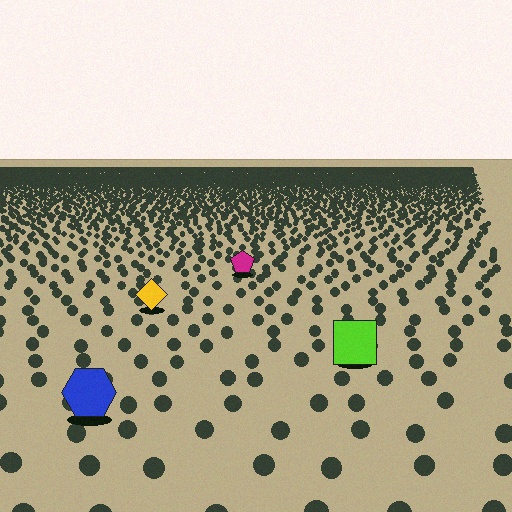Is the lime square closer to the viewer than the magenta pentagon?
Yes. The lime square is closer — you can tell from the texture gradient: the ground texture is coarser near it.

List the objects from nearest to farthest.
From nearest to farthest: the blue hexagon, the lime square, the yellow diamond, the magenta pentagon.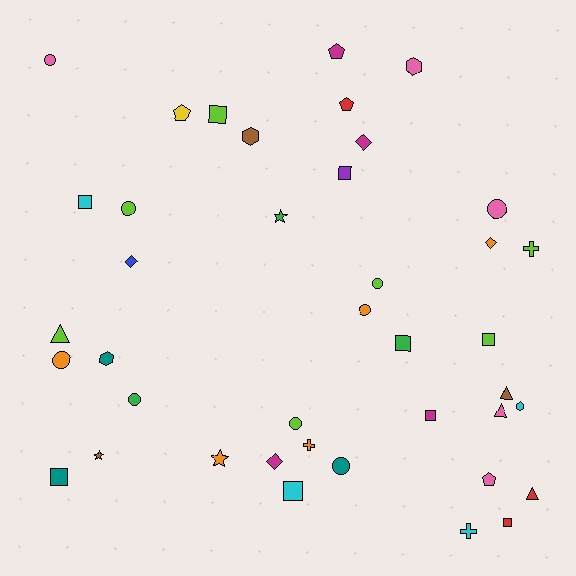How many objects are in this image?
There are 40 objects.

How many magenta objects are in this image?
There are 4 magenta objects.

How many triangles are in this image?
There are 4 triangles.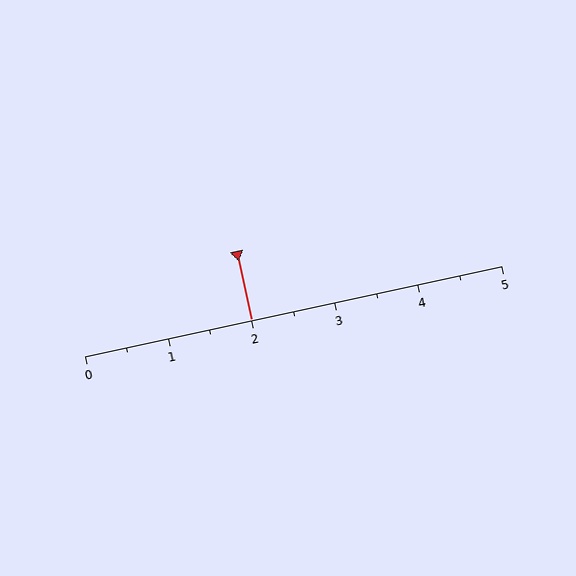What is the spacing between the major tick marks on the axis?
The major ticks are spaced 1 apart.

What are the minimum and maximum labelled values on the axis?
The axis runs from 0 to 5.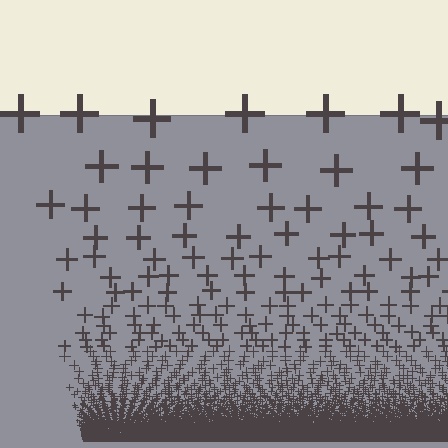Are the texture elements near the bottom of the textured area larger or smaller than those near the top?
Smaller. The gradient is inverted — elements near the bottom are smaller and denser.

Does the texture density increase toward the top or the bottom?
Density increases toward the bottom.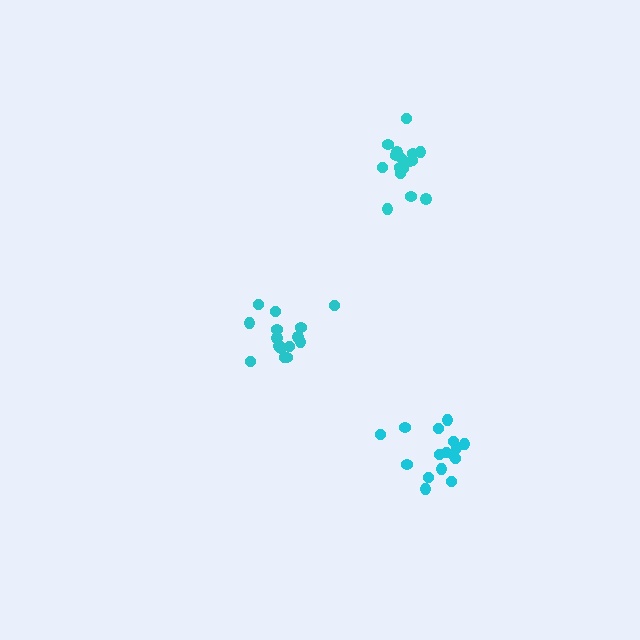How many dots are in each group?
Group 1: 16 dots, Group 2: 15 dots, Group 3: 18 dots (49 total).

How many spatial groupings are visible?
There are 3 spatial groupings.